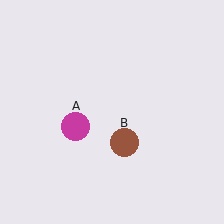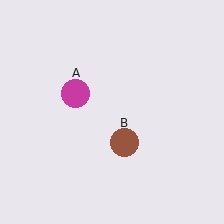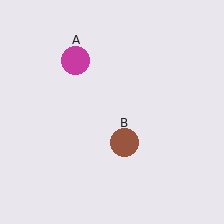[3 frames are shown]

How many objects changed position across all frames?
1 object changed position: magenta circle (object A).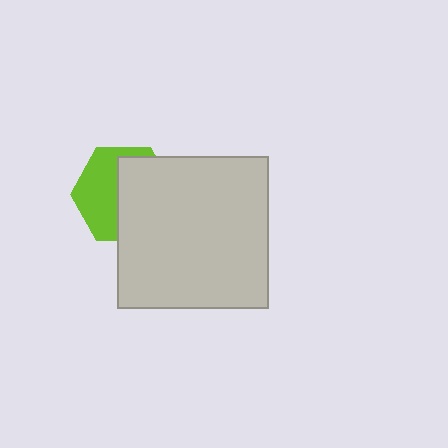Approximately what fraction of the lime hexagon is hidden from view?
Roughly 54% of the lime hexagon is hidden behind the light gray square.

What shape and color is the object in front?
The object in front is a light gray square.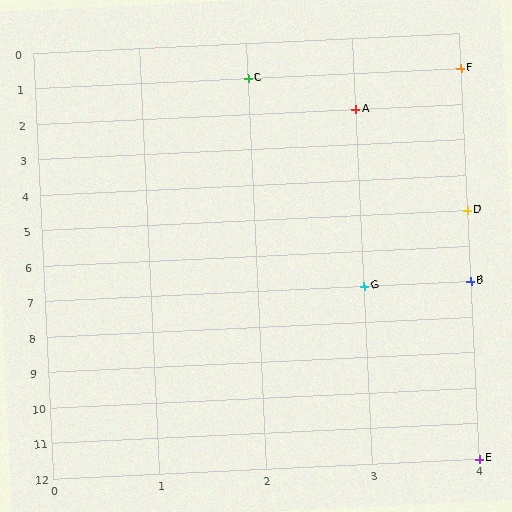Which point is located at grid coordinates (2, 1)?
Point C is at (2, 1).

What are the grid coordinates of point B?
Point B is at grid coordinates (4, 7).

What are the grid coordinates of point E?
Point E is at grid coordinates (4, 12).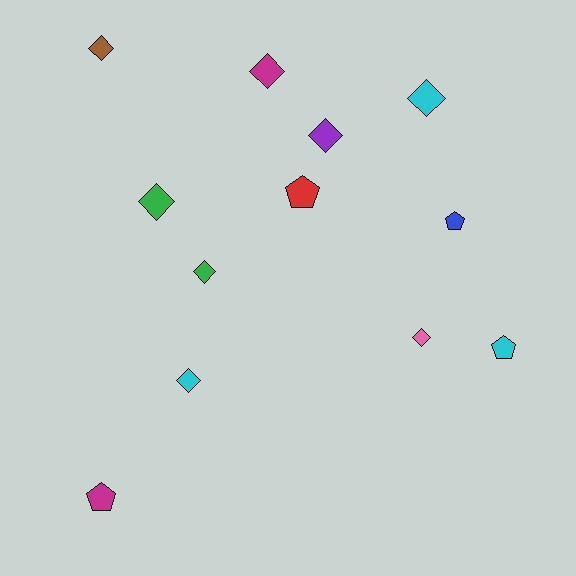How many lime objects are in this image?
There are no lime objects.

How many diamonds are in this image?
There are 8 diamonds.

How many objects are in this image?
There are 12 objects.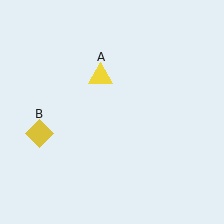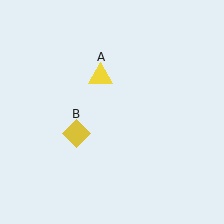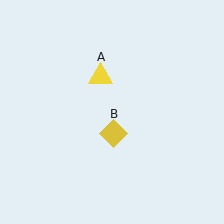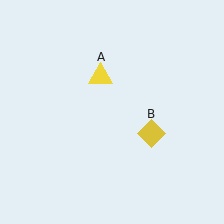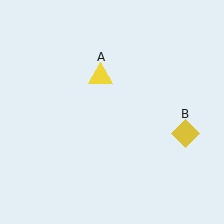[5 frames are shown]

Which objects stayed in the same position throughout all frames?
Yellow triangle (object A) remained stationary.